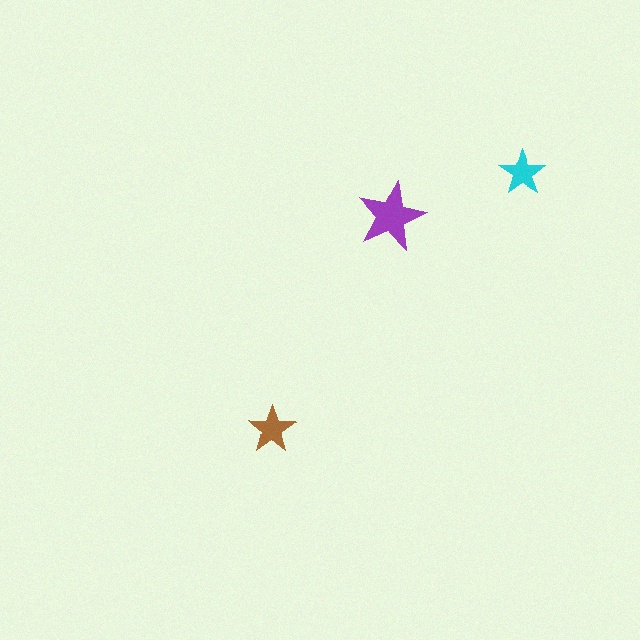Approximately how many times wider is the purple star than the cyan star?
About 1.5 times wider.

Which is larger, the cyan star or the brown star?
The brown one.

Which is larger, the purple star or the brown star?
The purple one.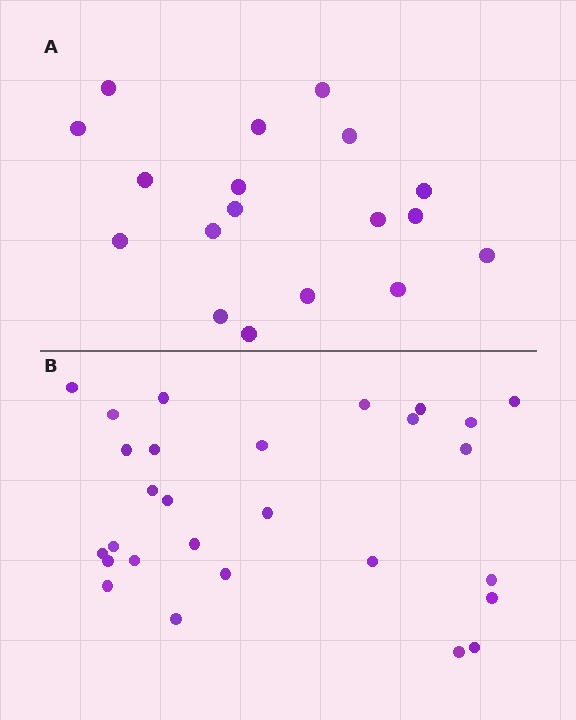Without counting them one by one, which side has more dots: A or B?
Region B (the bottom region) has more dots.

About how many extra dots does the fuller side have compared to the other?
Region B has roughly 10 or so more dots than region A.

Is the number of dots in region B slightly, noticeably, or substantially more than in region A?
Region B has substantially more. The ratio is roughly 1.6 to 1.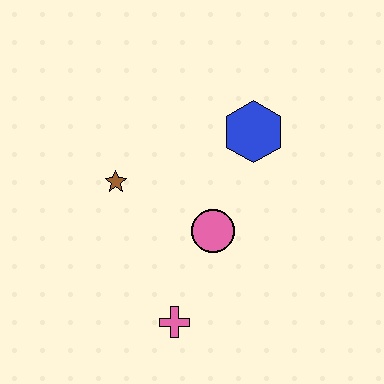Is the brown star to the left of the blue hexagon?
Yes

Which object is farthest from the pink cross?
The blue hexagon is farthest from the pink cross.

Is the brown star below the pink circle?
No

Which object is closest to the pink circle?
The pink cross is closest to the pink circle.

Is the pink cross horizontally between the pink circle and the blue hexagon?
No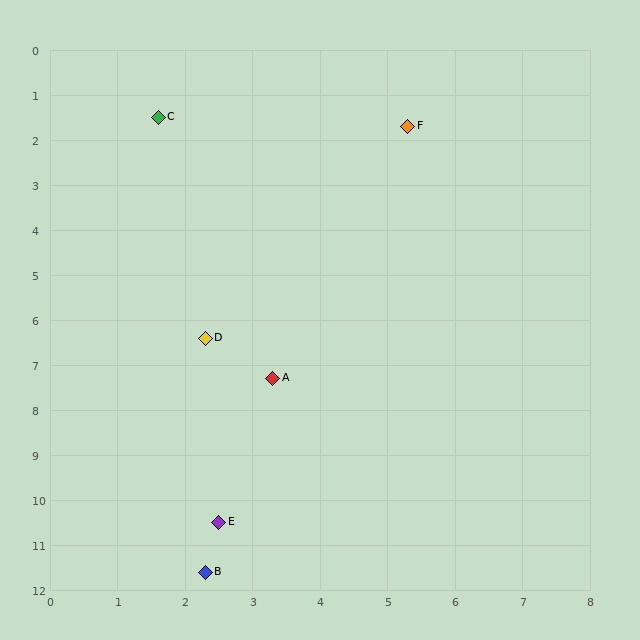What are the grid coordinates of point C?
Point C is at approximately (1.6, 1.5).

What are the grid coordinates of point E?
Point E is at approximately (2.5, 10.5).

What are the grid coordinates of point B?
Point B is at approximately (2.3, 11.6).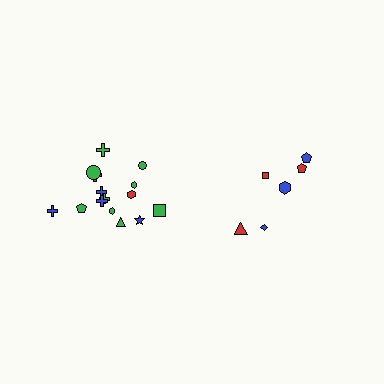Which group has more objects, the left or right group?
The left group.